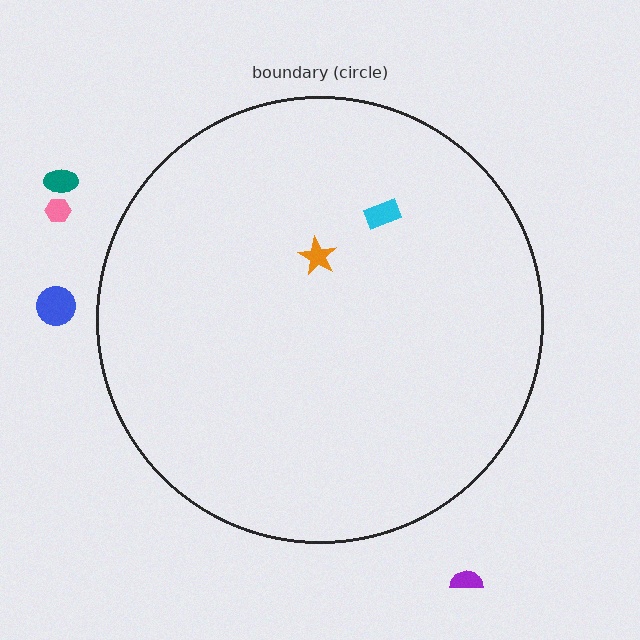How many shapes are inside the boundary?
2 inside, 4 outside.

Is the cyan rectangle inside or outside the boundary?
Inside.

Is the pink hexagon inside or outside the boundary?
Outside.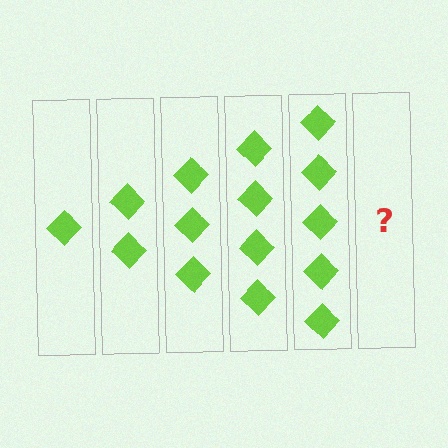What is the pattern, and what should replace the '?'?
The pattern is that each step adds one more diamond. The '?' should be 6 diamonds.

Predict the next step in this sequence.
The next step is 6 diamonds.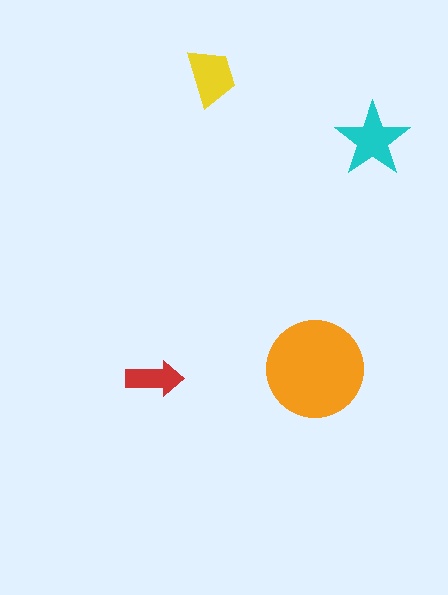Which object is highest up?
The yellow trapezoid is topmost.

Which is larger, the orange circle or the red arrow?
The orange circle.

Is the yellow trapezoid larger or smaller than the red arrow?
Larger.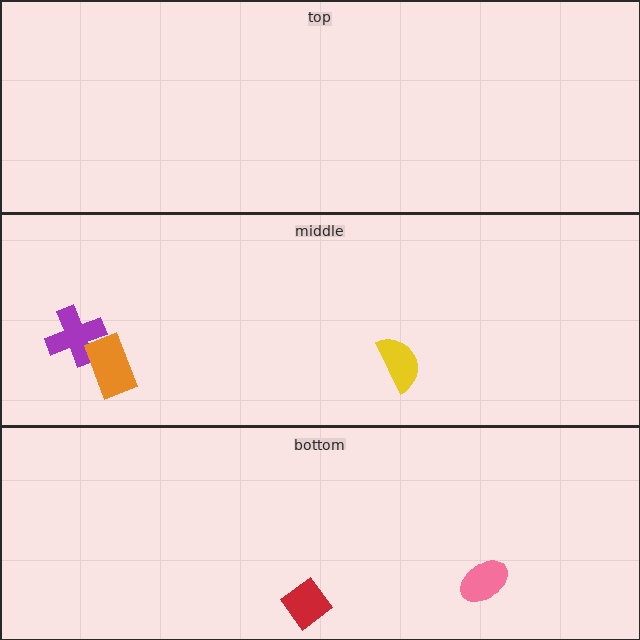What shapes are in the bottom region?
The pink ellipse, the red diamond.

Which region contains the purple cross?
The middle region.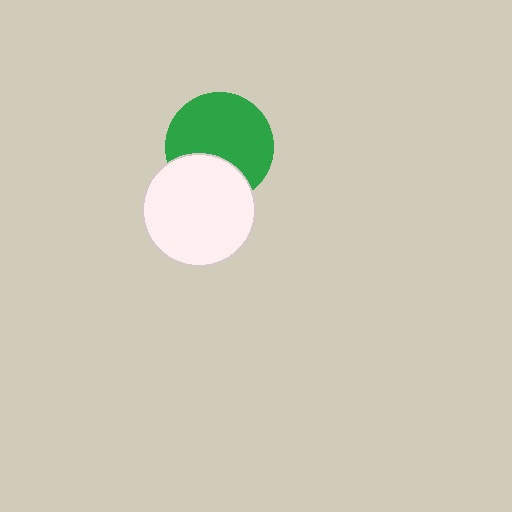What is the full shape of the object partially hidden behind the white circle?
The partially hidden object is a green circle.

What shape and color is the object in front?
The object in front is a white circle.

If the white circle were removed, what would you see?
You would see the complete green circle.